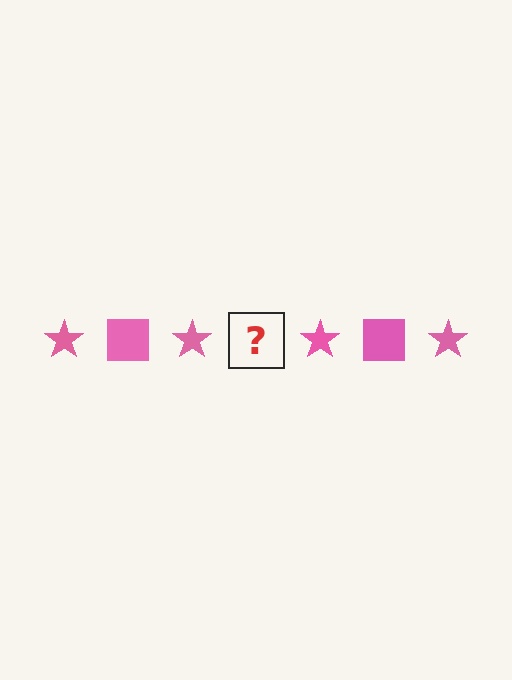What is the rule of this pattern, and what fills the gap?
The rule is that the pattern cycles through star, square shapes in pink. The gap should be filled with a pink square.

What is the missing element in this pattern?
The missing element is a pink square.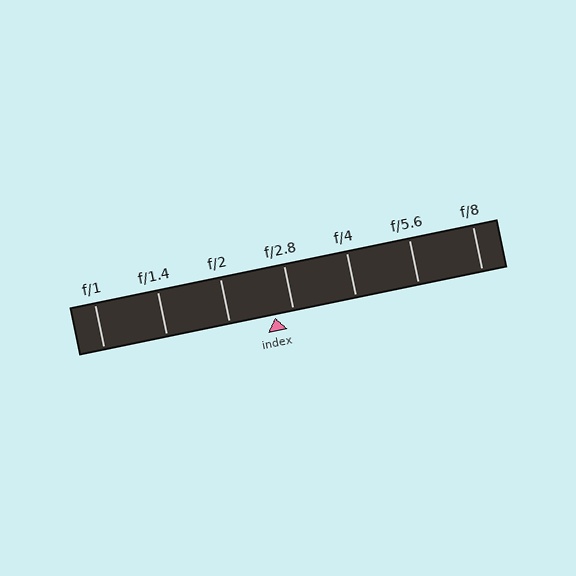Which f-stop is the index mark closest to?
The index mark is closest to f/2.8.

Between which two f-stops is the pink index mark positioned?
The index mark is between f/2 and f/2.8.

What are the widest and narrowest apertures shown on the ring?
The widest aperture shown is f/1 and the narrowest is f/8.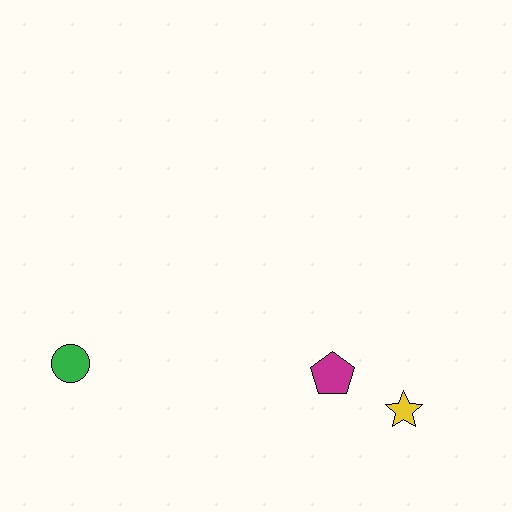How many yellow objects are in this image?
There is 1 yellow object.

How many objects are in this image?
There are 3 objects.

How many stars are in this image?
There is 1 star.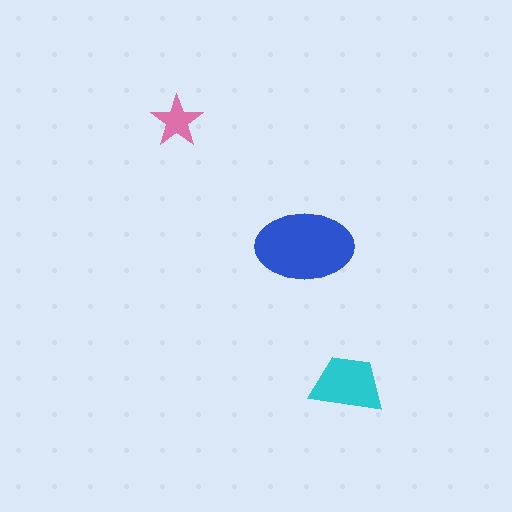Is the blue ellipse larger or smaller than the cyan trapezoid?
Larger.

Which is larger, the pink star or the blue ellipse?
The blue ellipse.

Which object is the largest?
The blue ellipse.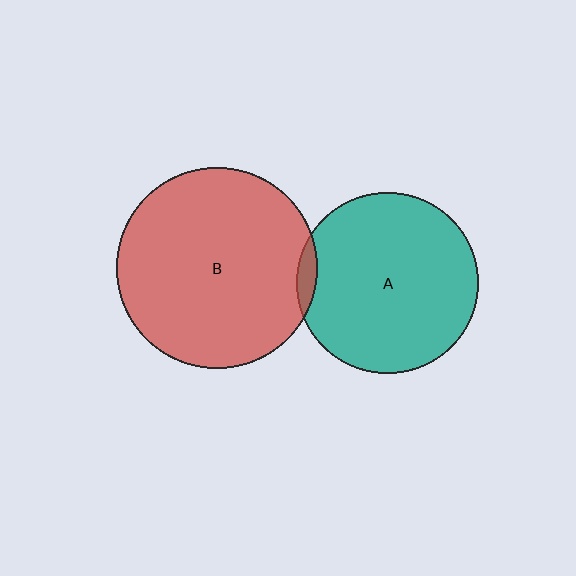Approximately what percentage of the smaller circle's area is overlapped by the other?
Approximately 5%.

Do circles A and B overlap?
Yes.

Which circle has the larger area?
Circle B (red).